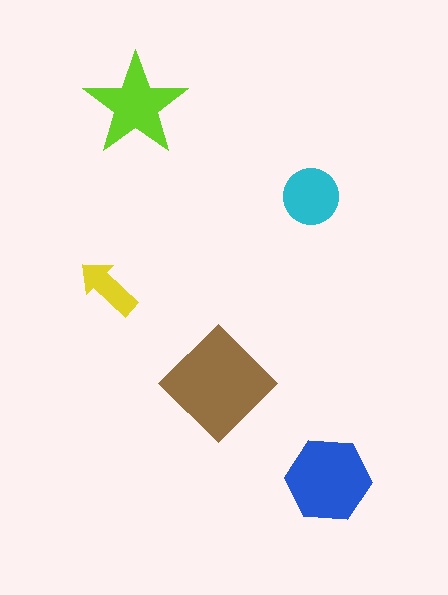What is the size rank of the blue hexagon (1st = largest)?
2nd.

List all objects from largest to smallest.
The brown diamond, the blue hexagon, the lime star, the cyan circle, the yellow arrow.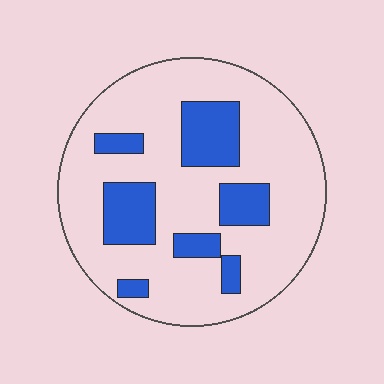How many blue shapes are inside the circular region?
7.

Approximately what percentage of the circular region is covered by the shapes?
Approximately 25%.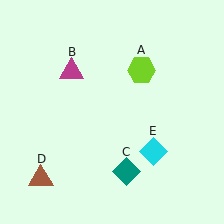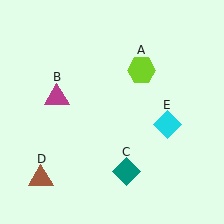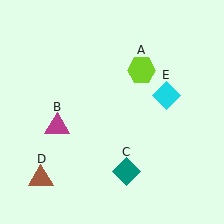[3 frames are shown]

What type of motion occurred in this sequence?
The magenta triangle (object B), cyan diamond (object E) rotated counterclockwise around the center of the scene.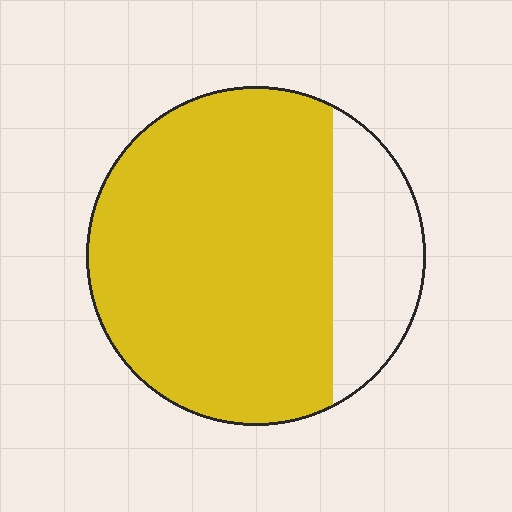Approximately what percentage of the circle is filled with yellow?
Approximately 80%.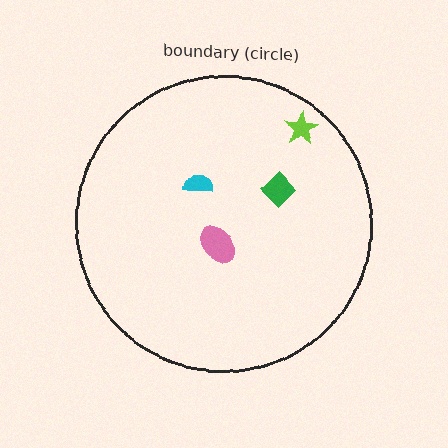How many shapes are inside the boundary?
4 inside, 0 outside.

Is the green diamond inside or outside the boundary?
Inside.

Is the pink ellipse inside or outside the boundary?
Inside.